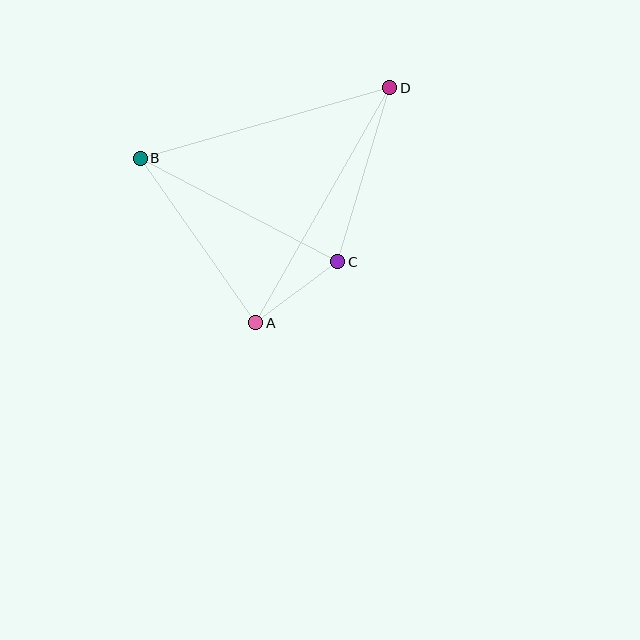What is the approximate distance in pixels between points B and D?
The distance between B and D is approximately 260 pixels.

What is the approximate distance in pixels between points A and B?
The distance between A and B is approximately 201 pixels.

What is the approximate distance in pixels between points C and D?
The distance between C and D is approximately 182 pixels.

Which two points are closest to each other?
Points A and C are closest to each other.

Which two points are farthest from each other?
Points A and D are farthest from each other.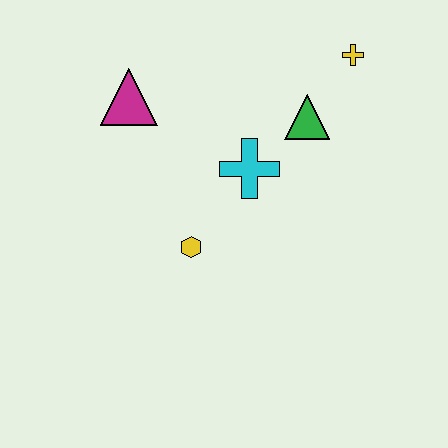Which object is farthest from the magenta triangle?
The yellow cross is farthest from the magenta triangle.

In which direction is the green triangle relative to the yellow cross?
The green triangle is below the yellow cross.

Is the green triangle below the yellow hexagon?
No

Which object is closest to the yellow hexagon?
The cyan cross is closest to the yellow hexagon.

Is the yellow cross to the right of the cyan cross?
Yes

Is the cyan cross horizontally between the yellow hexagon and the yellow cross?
Yes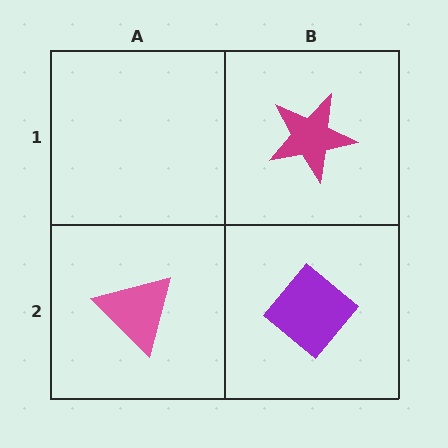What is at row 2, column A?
A pink triangle.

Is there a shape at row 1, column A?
No, that cell is empty.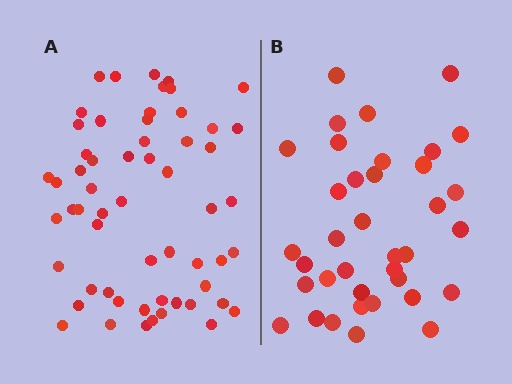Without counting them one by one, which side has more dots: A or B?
Region A (the left region) has more dots.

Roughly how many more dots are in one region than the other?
Region A has approximately 20 more dots than region B.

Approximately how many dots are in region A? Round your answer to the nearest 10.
About 60 dots. (The exact count is 58, which rounds to 60.)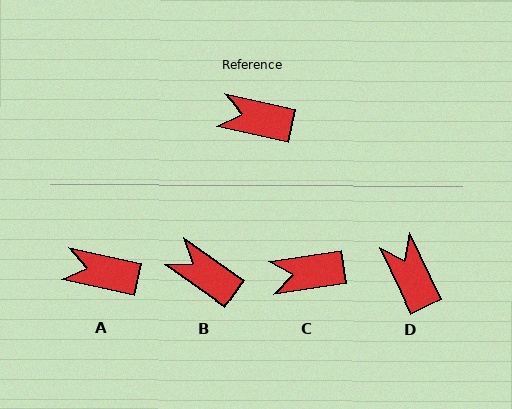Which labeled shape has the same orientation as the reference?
A.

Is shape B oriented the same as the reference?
No, it is off by about 23 degrees.